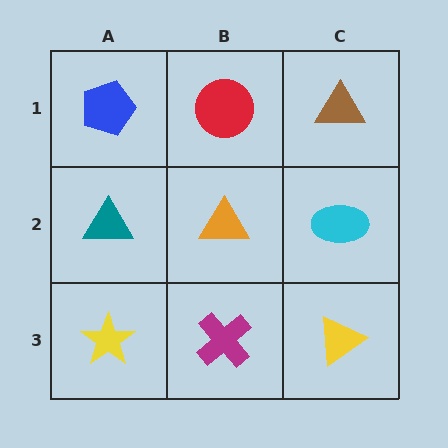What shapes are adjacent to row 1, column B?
An orange triangle (row 2, column B), a blue pentagon (row 1, column A), a brown triangle (row 1, column C).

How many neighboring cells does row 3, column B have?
3.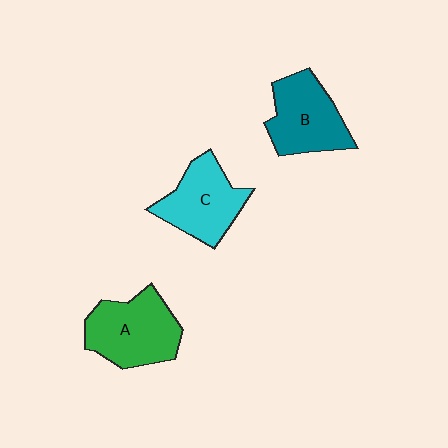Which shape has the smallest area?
Shape C (cyan).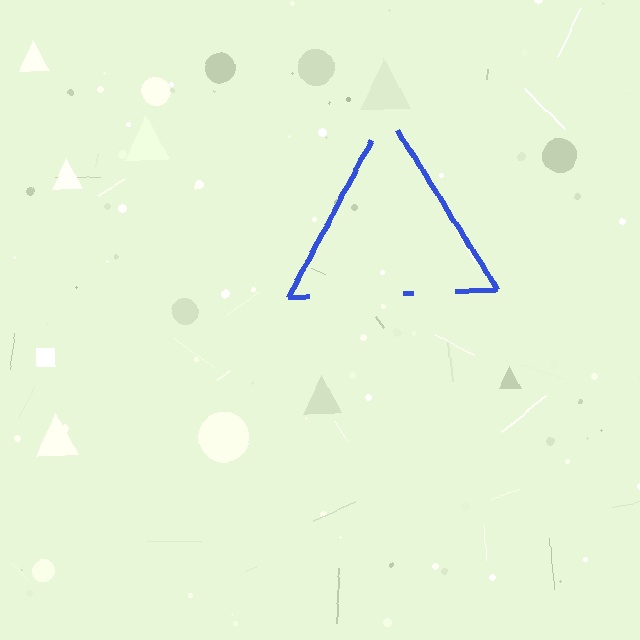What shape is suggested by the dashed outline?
The dashed outline suggests a triangle.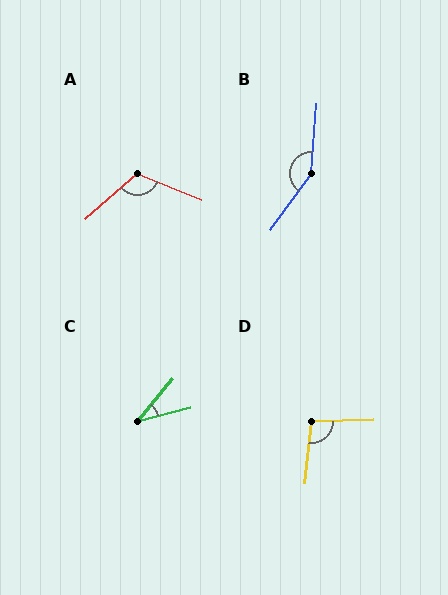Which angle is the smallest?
C, at approximately 35 degrees.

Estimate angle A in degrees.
Approximately 118 degrees.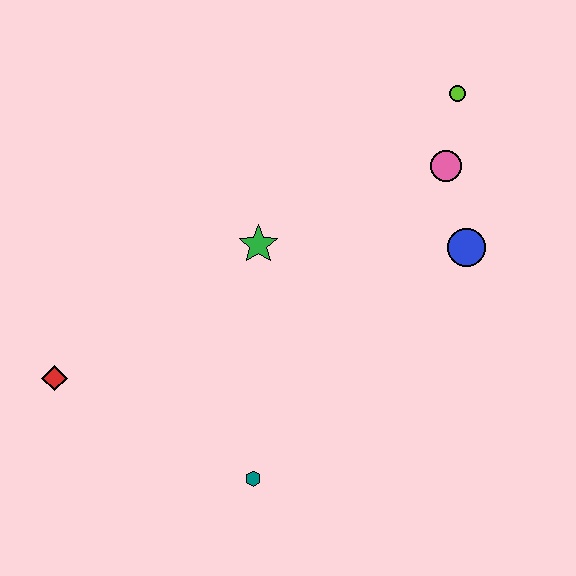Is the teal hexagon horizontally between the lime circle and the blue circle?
No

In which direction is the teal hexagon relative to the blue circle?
The teal hexagon is below the blue circle.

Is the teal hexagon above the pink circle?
No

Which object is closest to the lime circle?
The pink circle is closest to the lime circle.